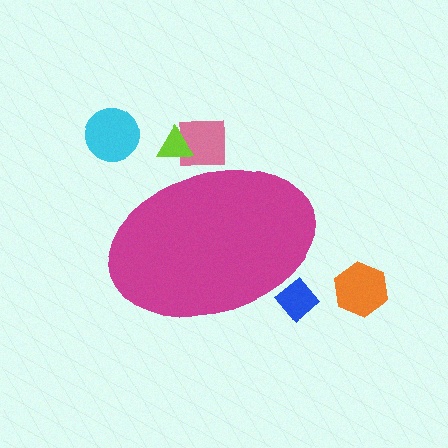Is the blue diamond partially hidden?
Yes, the blue diamond is partially hidden behind the magenta ellipse.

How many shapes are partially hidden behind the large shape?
3 shapes are partially hidden.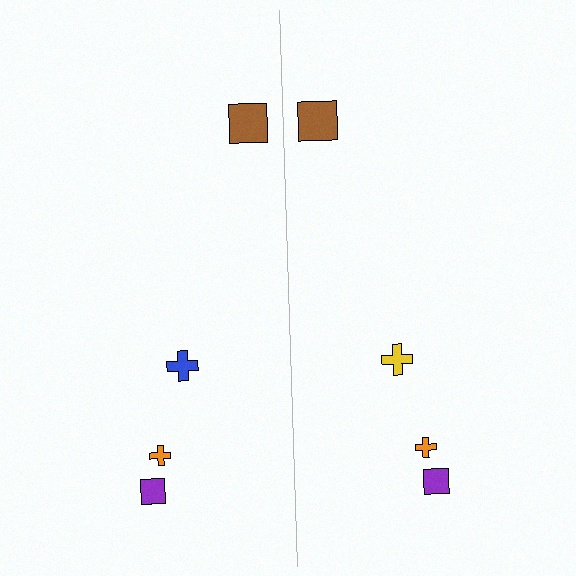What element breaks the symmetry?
The yellow cross on the right side breaks the symmetry — its mirror counterpart is blue.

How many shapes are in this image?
There are 8 shapes in this image.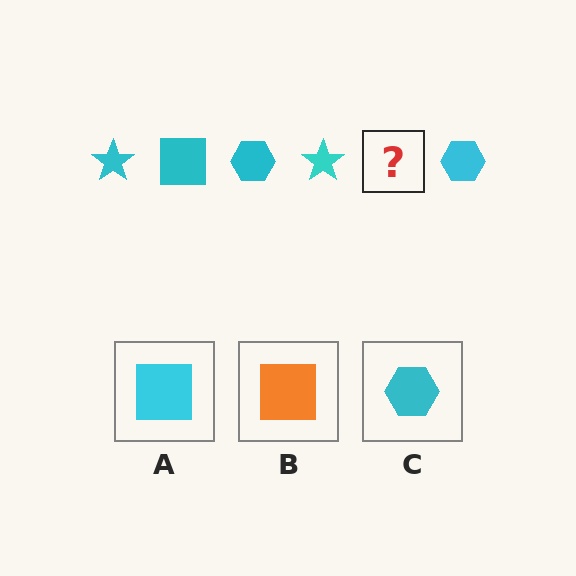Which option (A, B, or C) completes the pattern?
A.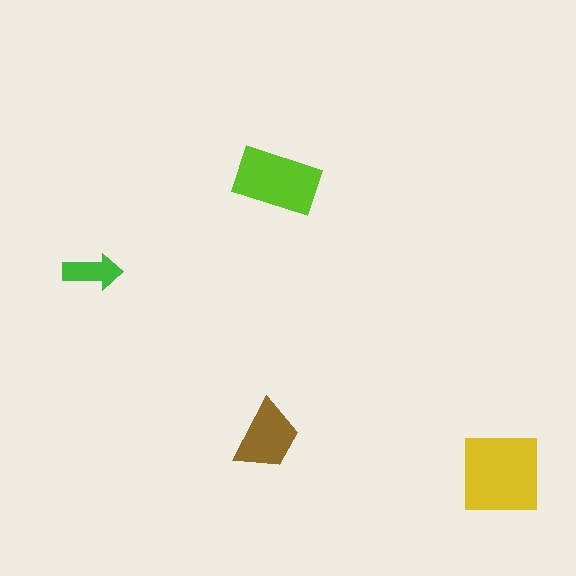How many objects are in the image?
There are 4 objects in the image.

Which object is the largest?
The yellow square.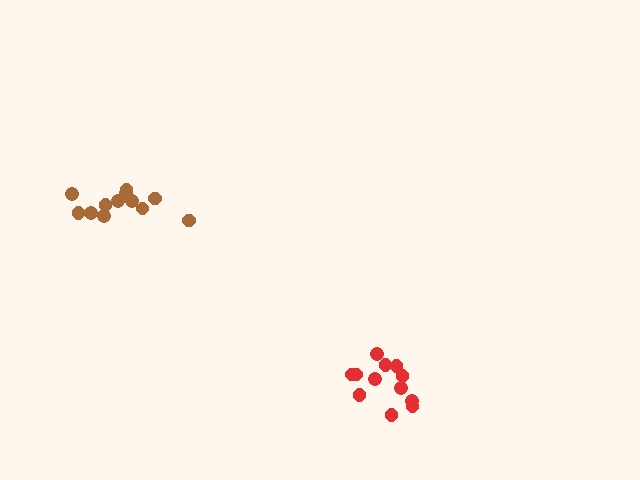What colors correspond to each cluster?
The clusters are colored: brown, red.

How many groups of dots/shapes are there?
There are 2 groups.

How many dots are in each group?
Group 1: 12 dots, Group 2: 12 dots (24 total).